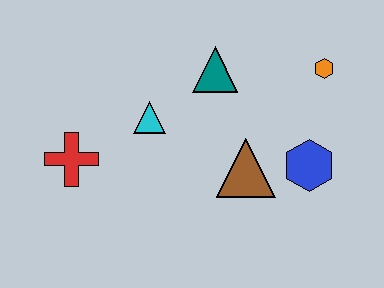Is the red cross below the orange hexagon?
Yes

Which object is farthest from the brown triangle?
The red cross is farthest from the brown triangle.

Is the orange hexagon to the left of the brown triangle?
No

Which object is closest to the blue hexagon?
The brown triangle is closest to the blue hexagon.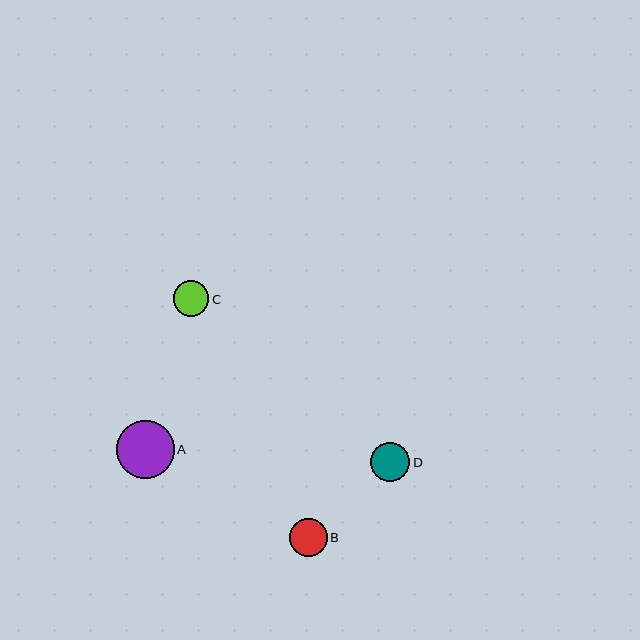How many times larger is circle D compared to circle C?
Circle D is approximately 1.1 times the size of circle C.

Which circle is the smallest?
Circle C is the smallest with a size of approximately 36 pixels.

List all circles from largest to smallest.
From largest to smallest: A, D, B, C.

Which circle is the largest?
Circle A is the largest with a size of approximately 58 pixels.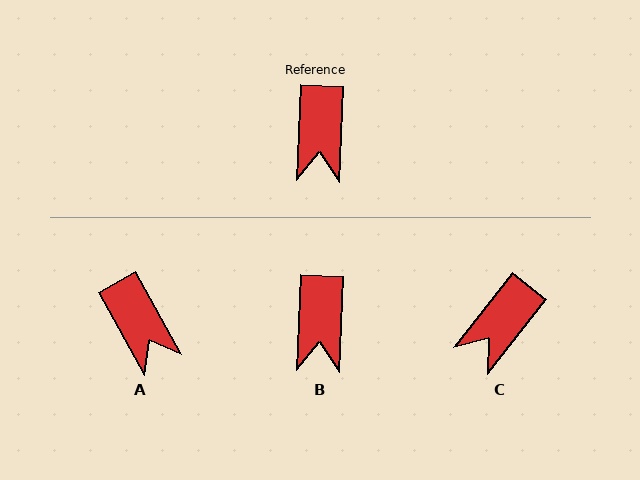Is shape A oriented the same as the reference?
No, it is off by about 32 degrees.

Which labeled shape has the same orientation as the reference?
B.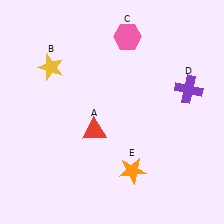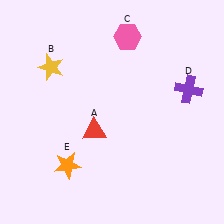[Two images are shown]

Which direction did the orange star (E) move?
The orange star (E) moved left.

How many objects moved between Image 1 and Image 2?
1 object moved between the two images.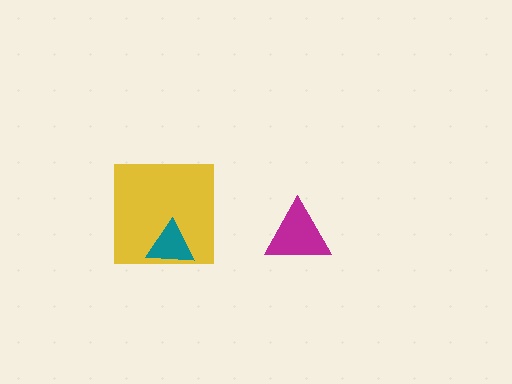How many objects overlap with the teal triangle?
1 object overlaps with the teal triangle.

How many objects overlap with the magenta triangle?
0 objects overlap with the magenta triangle.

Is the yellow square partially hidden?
Yes, it is partially covered by another shape.